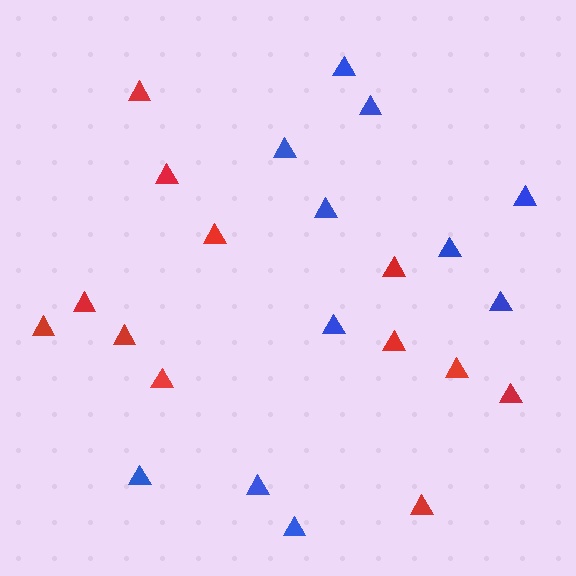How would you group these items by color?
There are 2 groups: one group of blue triangles (11) and one group of red triangles (12).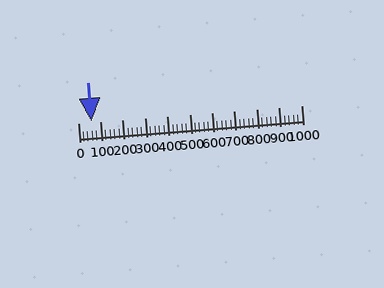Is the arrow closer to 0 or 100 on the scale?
The arrow is closer to 100.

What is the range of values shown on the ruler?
The ruler shows values from 0 to 1000.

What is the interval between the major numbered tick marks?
The major tick marks are spaced 100 units apart.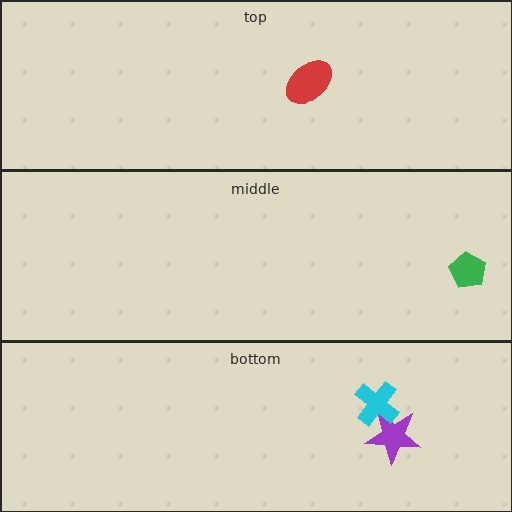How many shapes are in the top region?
1.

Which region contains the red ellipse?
The top region.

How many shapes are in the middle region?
1.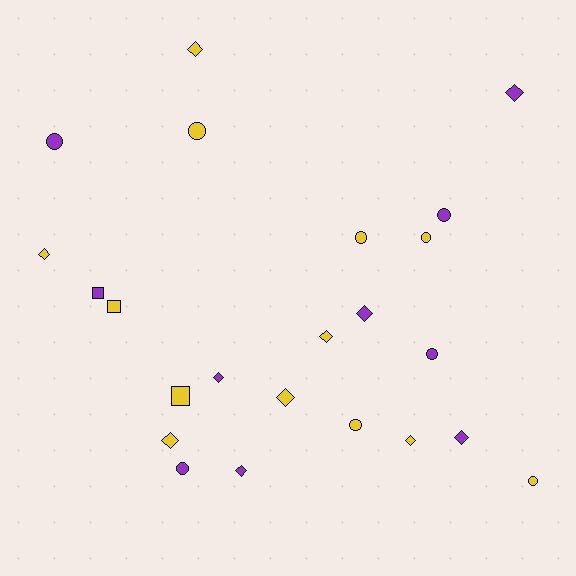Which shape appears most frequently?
Diamond, with 11 objects.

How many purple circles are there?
There are 4 purple circles.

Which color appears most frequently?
Yellow, with 13 objects.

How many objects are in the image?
There are 23 objects.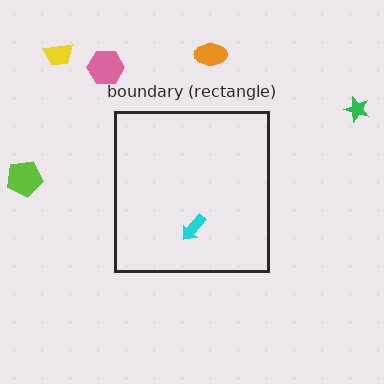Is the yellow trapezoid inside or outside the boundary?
Outside.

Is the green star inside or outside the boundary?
Outside.